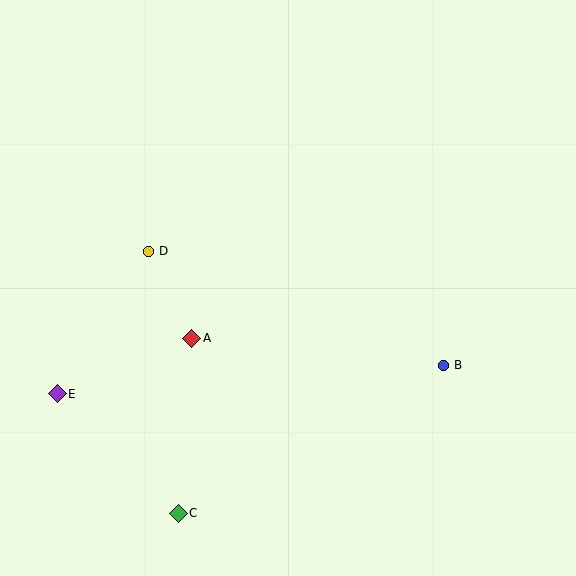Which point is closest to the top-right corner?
Point B is closest to the top-right corner.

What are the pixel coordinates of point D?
Point D is at (148, 251).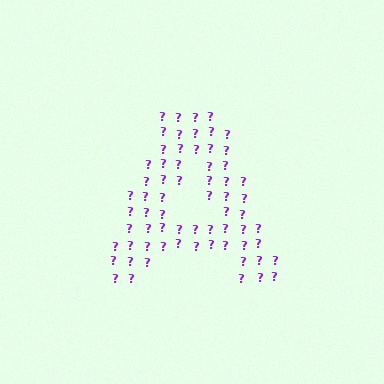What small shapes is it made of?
It is made of small question marks.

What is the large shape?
The large shape is the letter A.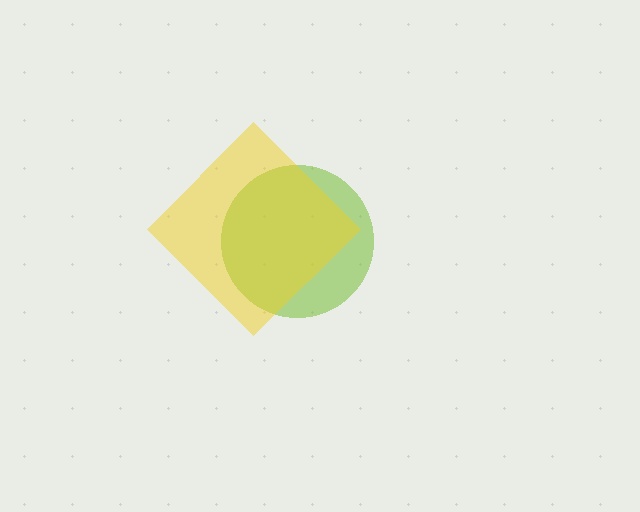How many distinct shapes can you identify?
There are 2 distinct shapes: a lime circle, a yellow diamond.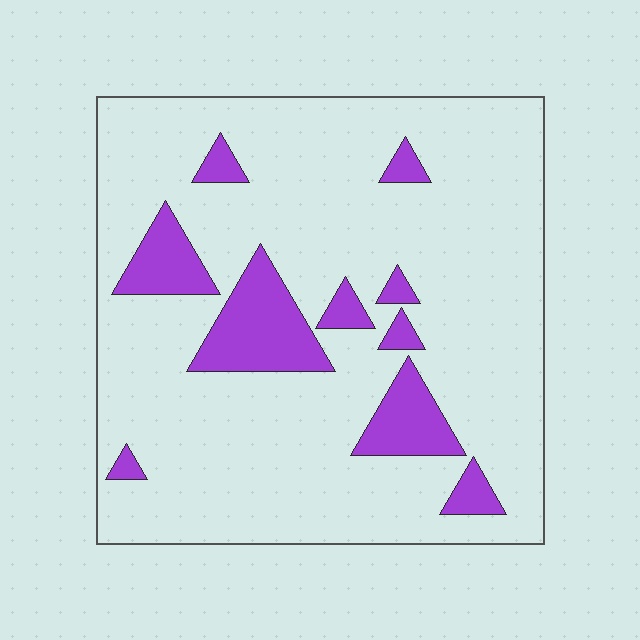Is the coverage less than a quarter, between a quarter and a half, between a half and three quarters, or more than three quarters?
Less than a quarter.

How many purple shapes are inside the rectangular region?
10.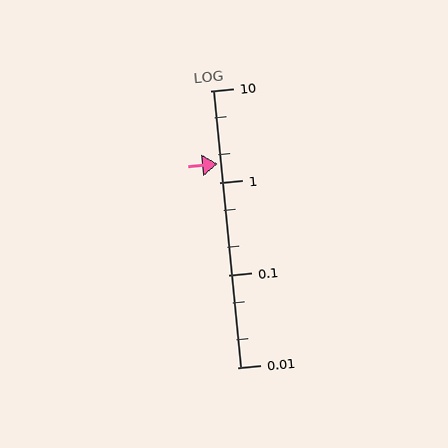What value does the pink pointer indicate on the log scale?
The pointer indicates approximately 1.6.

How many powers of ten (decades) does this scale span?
The scale spans 3 decades, from 0.01 to 10.